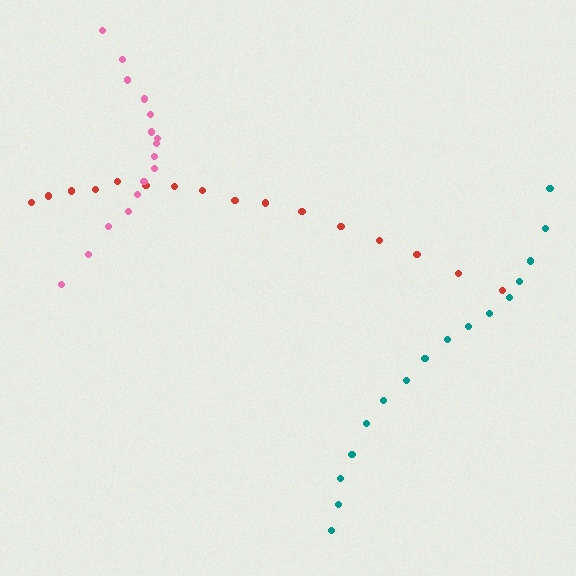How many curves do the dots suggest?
There are 3 distinct paths.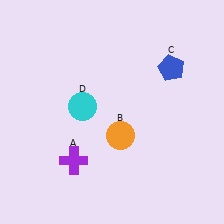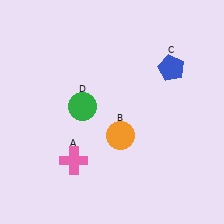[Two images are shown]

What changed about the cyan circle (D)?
In Image 1, D is cyan. In Image 2, it changed to green.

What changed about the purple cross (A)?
In Image 1, A is purple. In Image 2, it changed to pink.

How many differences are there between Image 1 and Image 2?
There are 2 differences between the two images.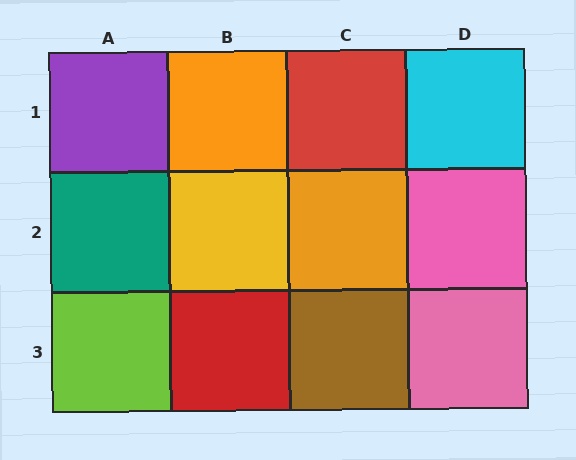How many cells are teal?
1 cell is teal.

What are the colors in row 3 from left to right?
Lime, red, brown, pink.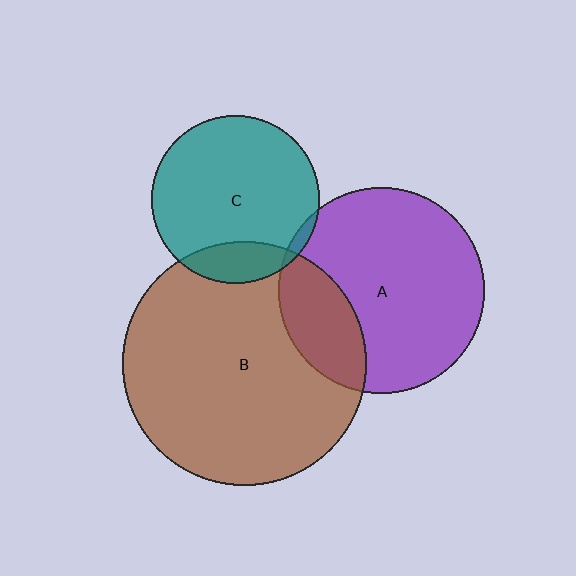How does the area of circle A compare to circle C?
Approximately 1.5 times.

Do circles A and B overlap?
Yes.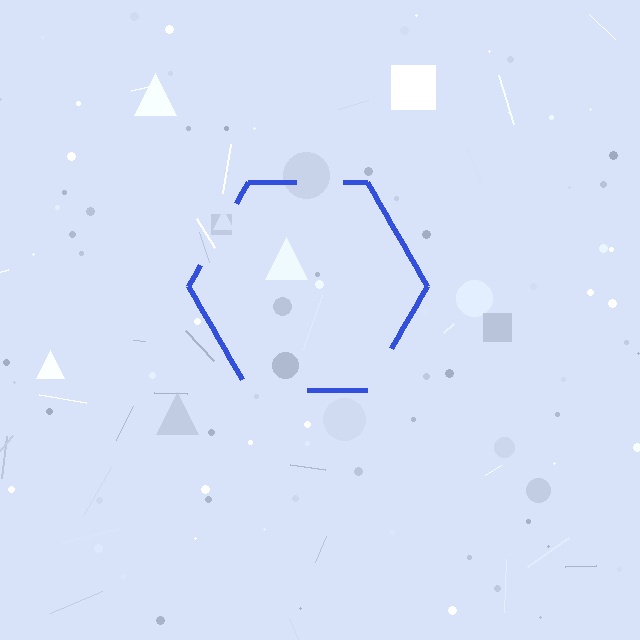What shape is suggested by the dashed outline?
The dashed outline suggests a hexagon.